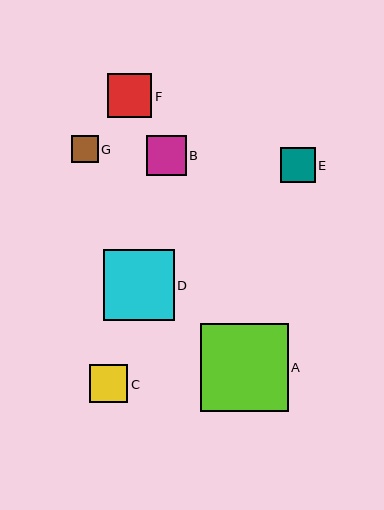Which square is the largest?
Square A is the largest with a size of approximately 88 pixels.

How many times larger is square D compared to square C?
Square D is approximately 1.9 times the size of square C.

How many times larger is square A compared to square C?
Square A is approximately 2.3 times the size of square C.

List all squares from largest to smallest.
From largest to smallest: A, D, F, B, C, E, G.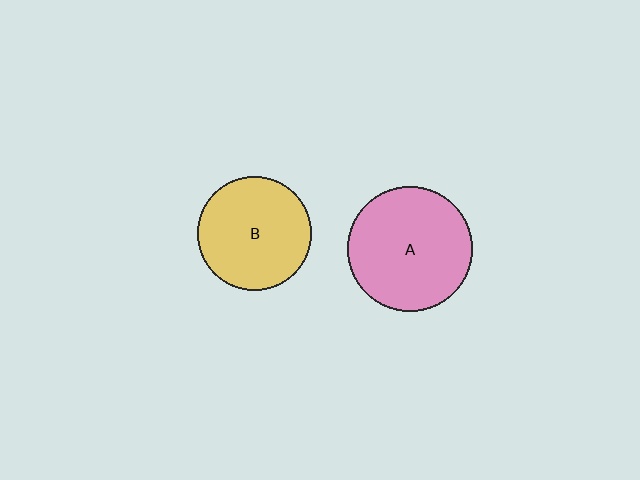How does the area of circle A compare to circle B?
Approximately 1.2 times.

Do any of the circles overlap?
No, none of the circles overlap.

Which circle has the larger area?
Circle A (pink).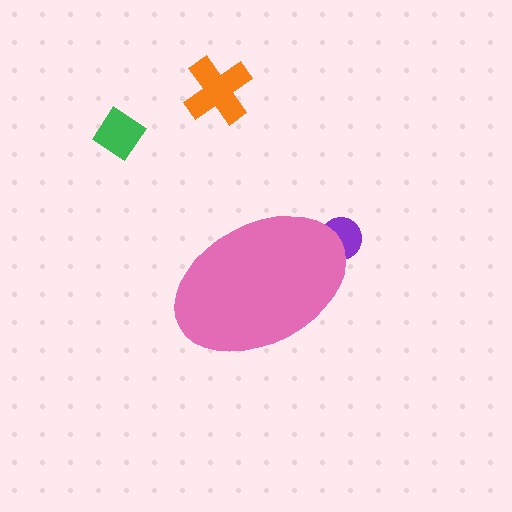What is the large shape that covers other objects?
A pink ellipse.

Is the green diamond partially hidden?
No, the green diamond is fully visible.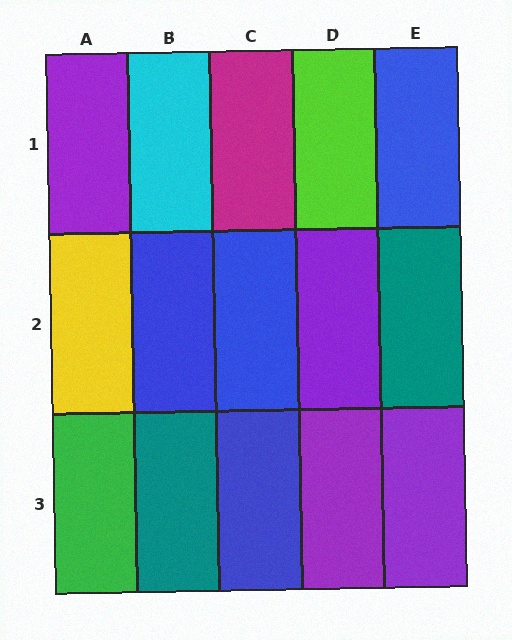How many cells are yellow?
1 cell is yellow.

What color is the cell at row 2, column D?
Purple.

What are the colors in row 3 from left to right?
Green, teal, blue, purple, purple.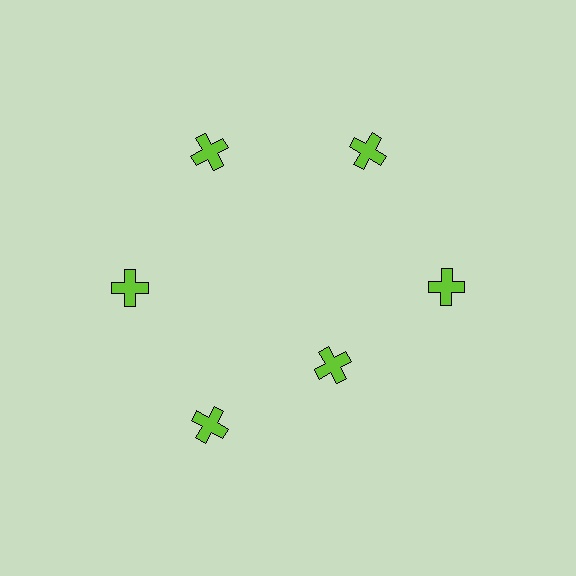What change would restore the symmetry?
The symmetry would be restored by moving it outward, back onto the ring so that all 6 crosses sit at equal angles and equal distance from the center.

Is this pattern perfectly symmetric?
No. The 6 lime crosses are arranged in a ring, but one element near the 5 o'clock position is pulled inward toward the center, breaking the 6-fold rotational symmetry.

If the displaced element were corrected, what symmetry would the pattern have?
It would have 6-fold rotational symmetry — the pattern would map onto itself every 60 degrees.